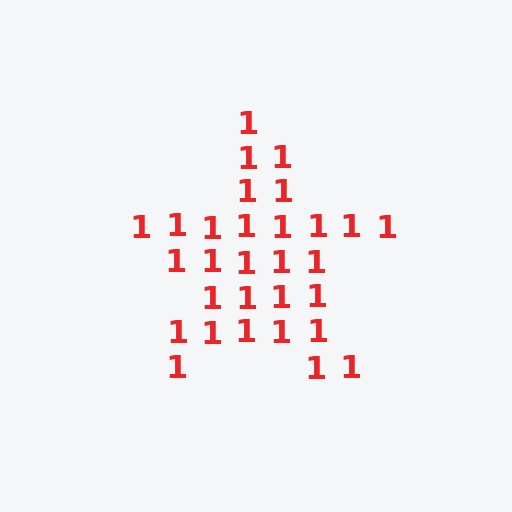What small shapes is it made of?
It is made of small digit 1's.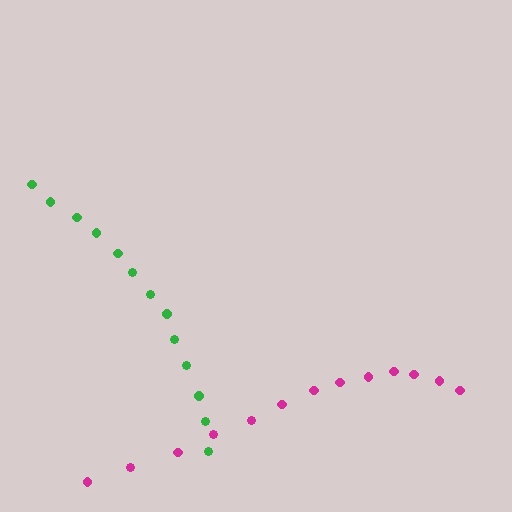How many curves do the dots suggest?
There are 2 distinct paths.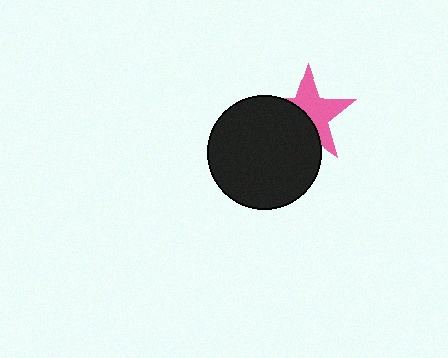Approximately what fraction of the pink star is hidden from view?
Roughly 45% of the pink star is hidden behind the black circle.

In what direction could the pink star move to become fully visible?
The pink star could move toward the upper-right. That would shift it out from behind the black circle entirely.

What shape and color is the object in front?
The object in front is a black circle.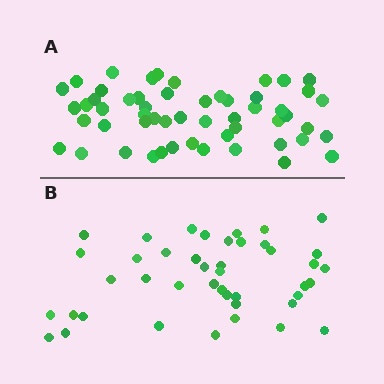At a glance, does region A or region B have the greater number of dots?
Region A (the top region) has more dots.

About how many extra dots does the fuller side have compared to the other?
Region A has roughly 12 or so more dots than region B.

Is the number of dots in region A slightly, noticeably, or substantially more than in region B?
Region A has noticeably more, but not dramatically so. The ratio is roughly 1.3 to 1.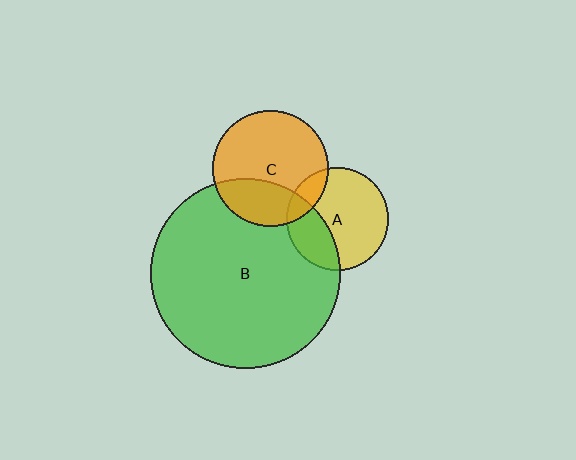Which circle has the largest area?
Circle B (green).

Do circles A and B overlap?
Yes.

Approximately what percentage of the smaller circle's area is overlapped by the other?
Approximately 30%.